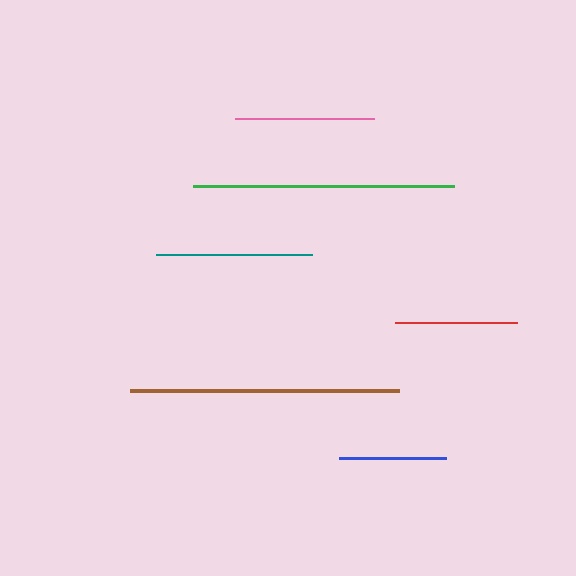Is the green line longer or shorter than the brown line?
The brown line is longer than the green line.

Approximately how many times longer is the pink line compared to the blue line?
The pink line is approximately 1.3 times the length of the blue line.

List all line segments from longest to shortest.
From longest to shortest: brown, green, teal, pink, red, blue.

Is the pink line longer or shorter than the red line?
The pink line is longer than the red line.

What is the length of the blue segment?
The blue segment is approximately 107 pixels long.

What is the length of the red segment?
The red segment is approximately 122 pixels long.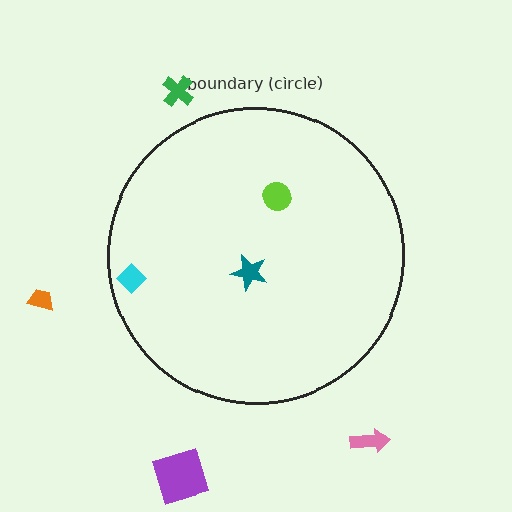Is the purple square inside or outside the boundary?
Outside.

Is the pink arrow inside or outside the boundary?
Outside.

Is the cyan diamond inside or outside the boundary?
Inside.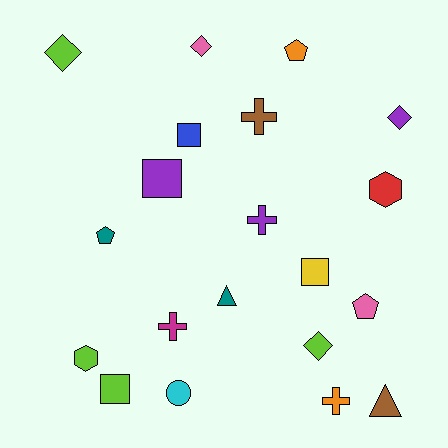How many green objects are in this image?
There are no green objects.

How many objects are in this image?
There are 20 objects.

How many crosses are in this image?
There are 4 crosses.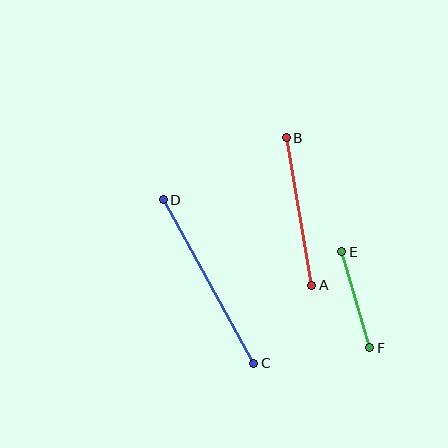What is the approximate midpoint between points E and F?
The midpoint is at approximately (356, 300) pixels.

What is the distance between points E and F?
The distance is approximately 100 pixels.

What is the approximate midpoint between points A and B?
The midpoint is at approximately (299, 212) pixels.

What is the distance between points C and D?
The distance is approximately 187 pixels.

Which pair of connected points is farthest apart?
Points C and D are farthest apart.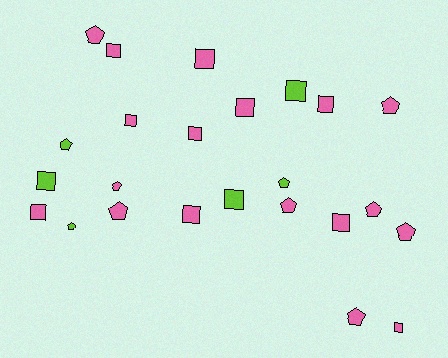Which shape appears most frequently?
Square, with 13 objects.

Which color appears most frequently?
Pink, with 18 objects.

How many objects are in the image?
There are 24 objects.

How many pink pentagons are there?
There are 8 pink pentagons.